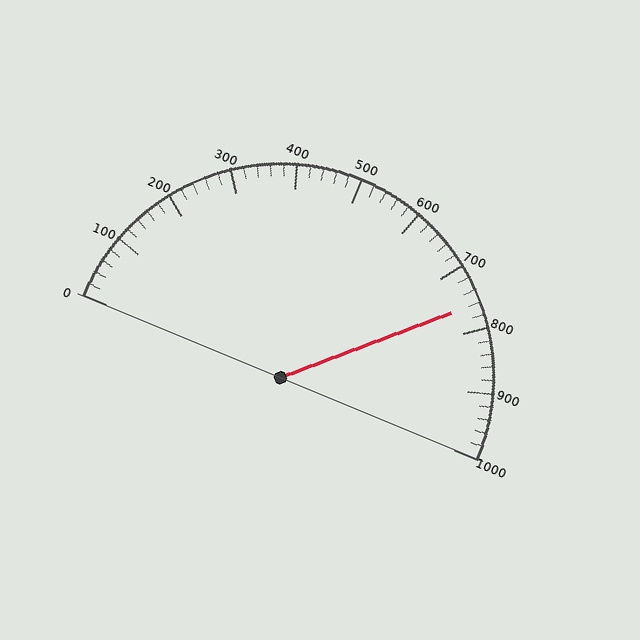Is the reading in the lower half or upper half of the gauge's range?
The reading is in the upper half of the range (0 to 1000).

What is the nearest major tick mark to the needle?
The nearest major tick mark is 800.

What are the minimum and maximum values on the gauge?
The gauge ranges from 0 to 1000.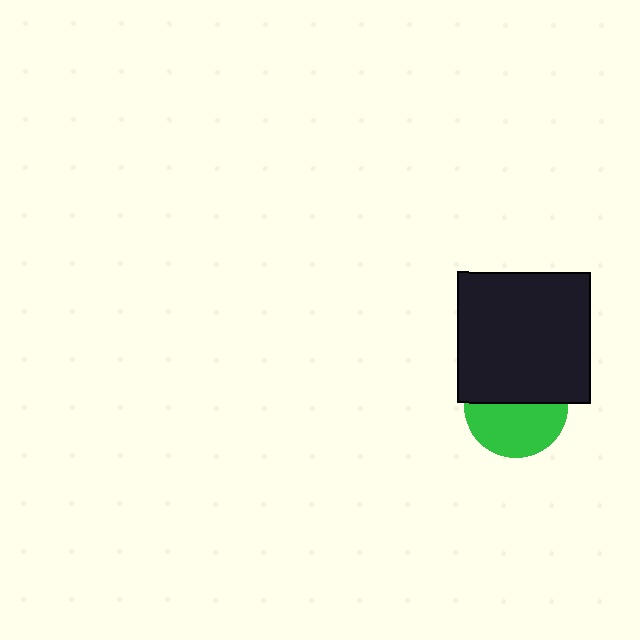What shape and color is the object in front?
The object in front is a black rectangle.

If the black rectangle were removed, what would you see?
You would see the complete green circle.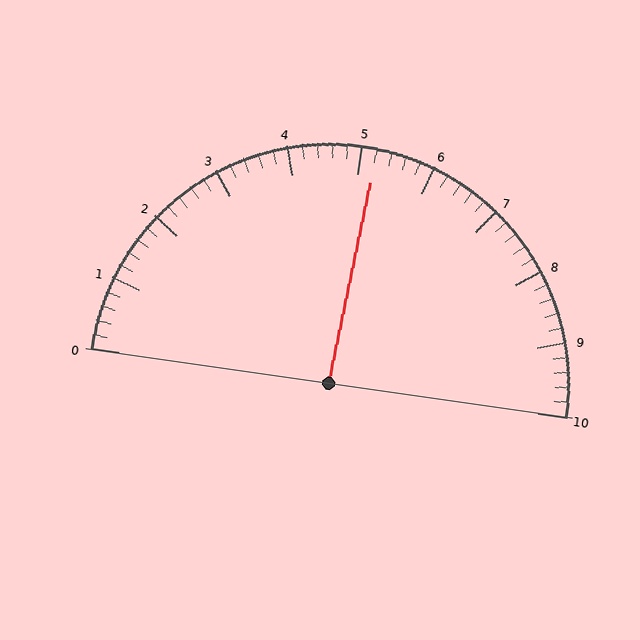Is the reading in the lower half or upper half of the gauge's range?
The reading is in the upper half of the range (0 to 10).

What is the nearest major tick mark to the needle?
The nearest major tick mark is 5.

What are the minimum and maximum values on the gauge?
The gauge ranges from 0 to 10.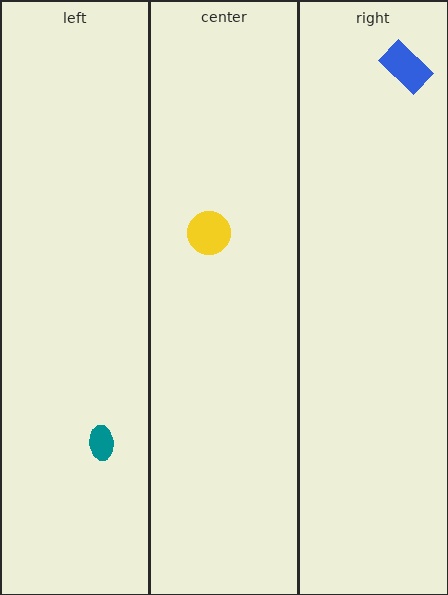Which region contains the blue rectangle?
The right region.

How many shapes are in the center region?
1.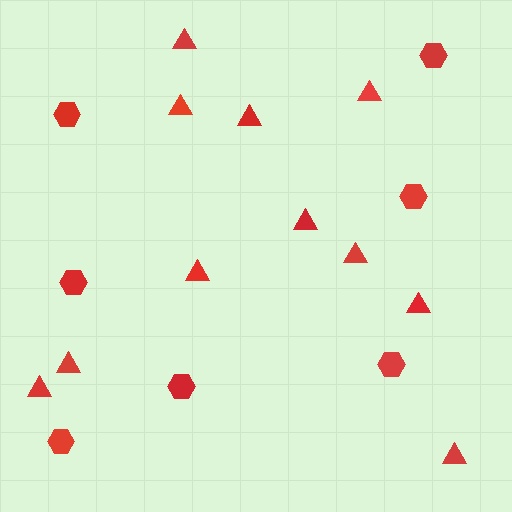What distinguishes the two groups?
There are 2 groups: one group of hexagons (7) and one group of triangles (11).